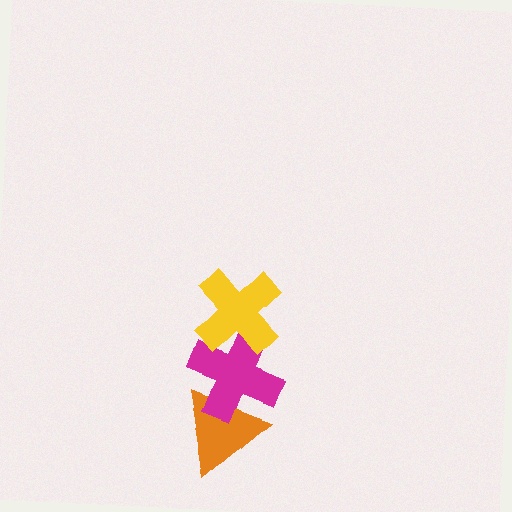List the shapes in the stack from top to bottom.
From top to bottom: the yellow cross, the magenta cross, the orange triangle.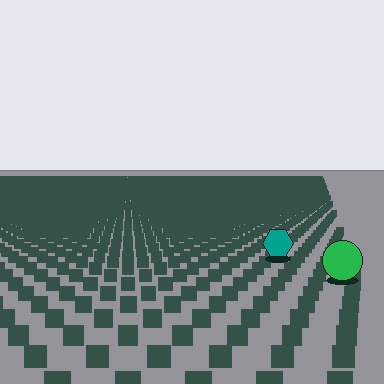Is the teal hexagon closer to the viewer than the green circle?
No. The green circle is closer — you can tell from the texture gradient: the ground texture is coarser near it.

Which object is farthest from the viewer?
The teal hexagon is farthest from the viewer. It appears smaller and the ground texture around it is denser.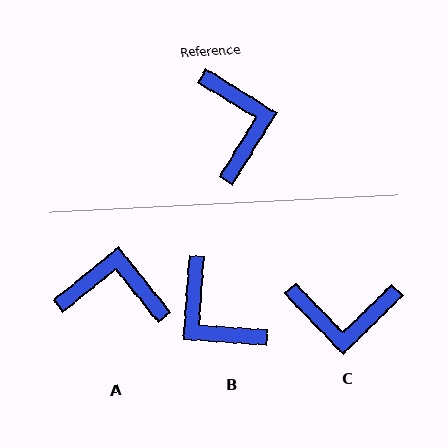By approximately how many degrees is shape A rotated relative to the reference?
Approximately 71 degrees counter-clockwise.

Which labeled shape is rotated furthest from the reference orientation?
B, about 152 degrees away.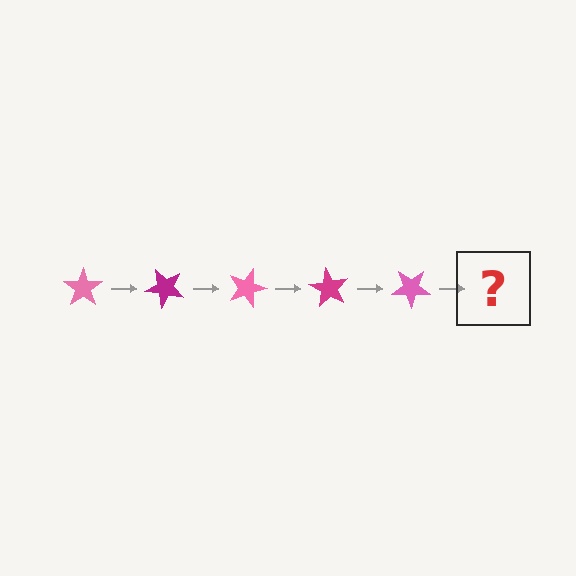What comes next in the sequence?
The next element should be a magenta star, rotated 225 degrees from the start.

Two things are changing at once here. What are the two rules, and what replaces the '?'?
The two rules are that it rotates 45 degrees each step and the color cycles through pink and magenta. The '?' should be a magenta star, rotated 225 degrees from the start.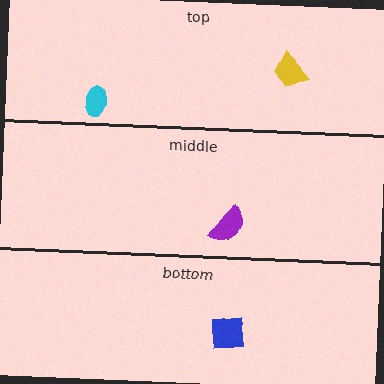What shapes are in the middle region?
The purple semicircle.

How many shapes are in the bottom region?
1.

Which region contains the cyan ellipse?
The top region.